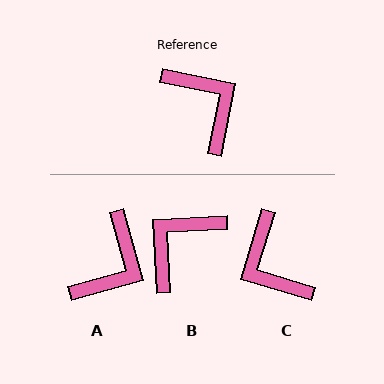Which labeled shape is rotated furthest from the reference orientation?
C, about 174 degrees away.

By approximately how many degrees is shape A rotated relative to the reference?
Approximately 63 degrees clockwise.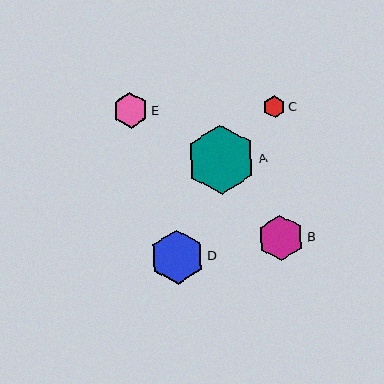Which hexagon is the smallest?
Hexagon C is the smallest with a size of approximately 22 pixels.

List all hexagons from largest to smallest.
From largest to smallest: A, D, B, E, C.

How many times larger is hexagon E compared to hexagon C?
Hexagon E is approximately 1.6 times the size of hexagon C.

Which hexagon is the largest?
Hexagon A is the largest with a size of approximately 69 pixels.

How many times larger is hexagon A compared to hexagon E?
Hexagon A is approximately 2.0 times the size of hexagon E.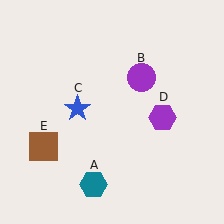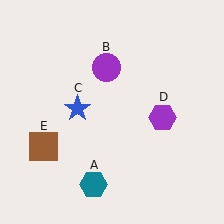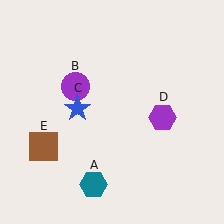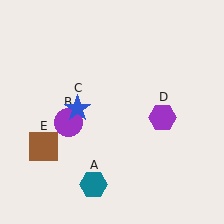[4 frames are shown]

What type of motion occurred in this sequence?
The purple circle (object B) rotated counterclockwise around the center of the scene.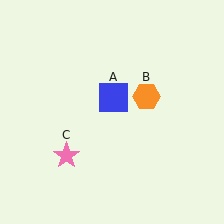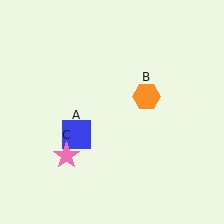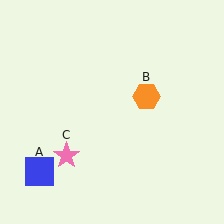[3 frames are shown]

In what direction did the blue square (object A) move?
The blue square (object A) moved down and to the left.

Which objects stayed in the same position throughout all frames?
Orange hexagon (object B) and pink star (object C) remained stationary.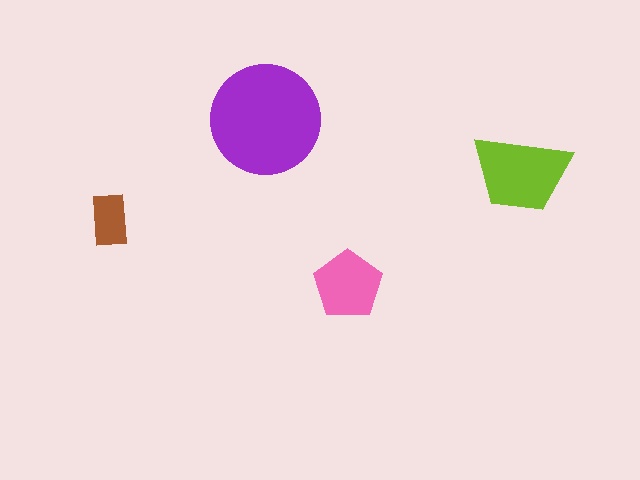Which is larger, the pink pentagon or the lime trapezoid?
The lime trapezoid.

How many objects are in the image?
There are 4 objects in the image.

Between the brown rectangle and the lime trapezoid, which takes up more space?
The lime trapezoid.